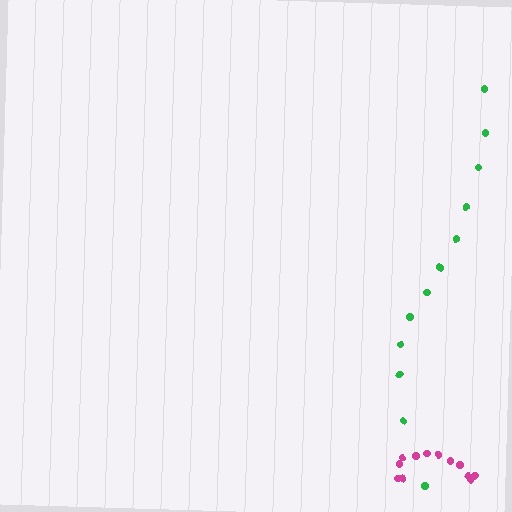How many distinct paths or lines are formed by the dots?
There are 2 distinct paths.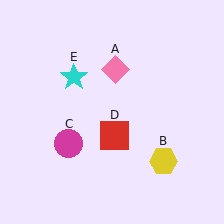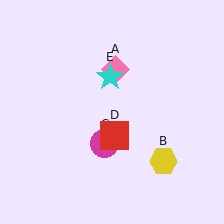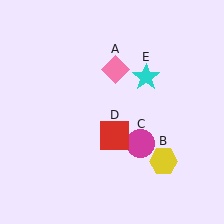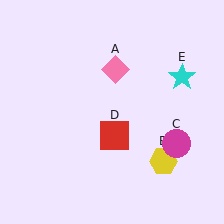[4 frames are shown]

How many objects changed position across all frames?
2 objects changed position: magenta circle (object C), cyan star (object E).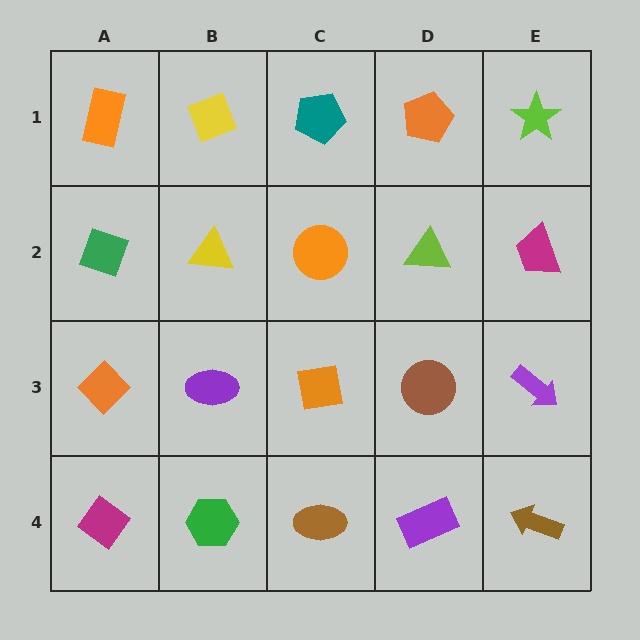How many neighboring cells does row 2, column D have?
4.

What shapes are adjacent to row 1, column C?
An orange circle (row 2, column C), a yellow diamond (row 1, column B), an orange pentagon (row 1, column D).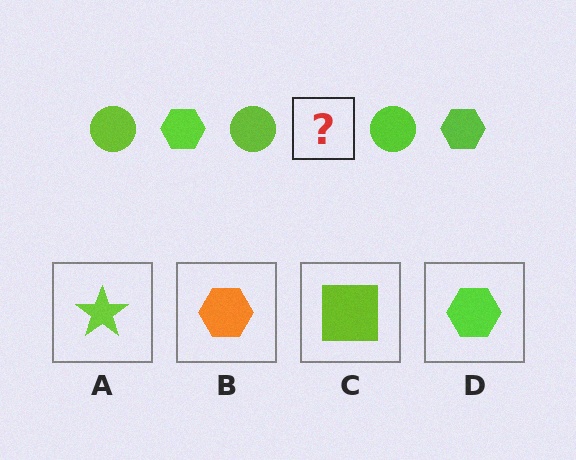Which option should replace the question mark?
Option D.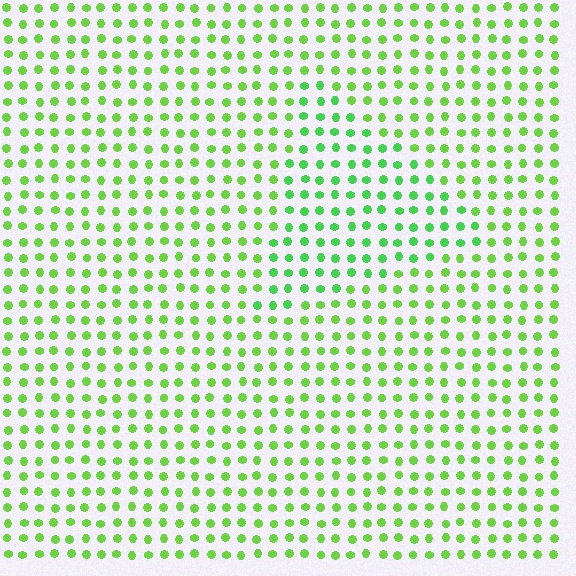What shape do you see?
I see a triangle.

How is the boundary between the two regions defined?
The boundary is defined purely by a slight shift in hue (about 22 degrees). Spacing, size, and orientation are identical on both sides.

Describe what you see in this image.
The image is filled with small lime elements in a uniform arrangement. A triangle-shaped region is visible where the elements are tinted to a slightly different hue, forming a subtle color boundary.